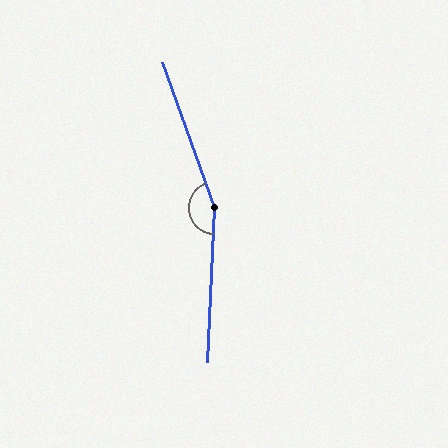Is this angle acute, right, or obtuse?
It is obtuse.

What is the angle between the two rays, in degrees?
Approximately 158 degrees.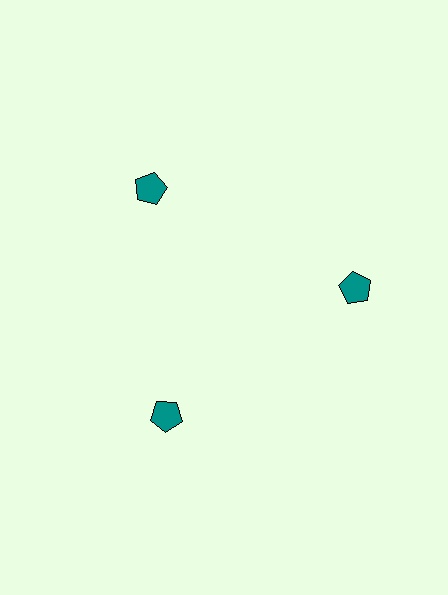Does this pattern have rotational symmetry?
Yes, this pattern has 3-fold rotational symmetry. It looks the same after rotating 120 degrees around the center.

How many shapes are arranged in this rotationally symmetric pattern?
There are 3 shapes, arranged in 3 groups of 1.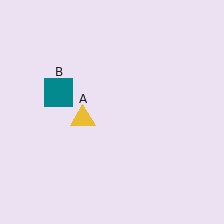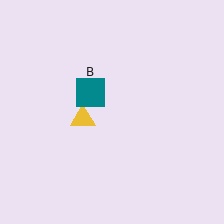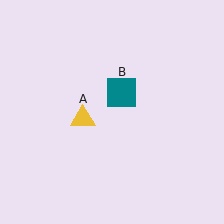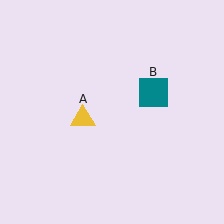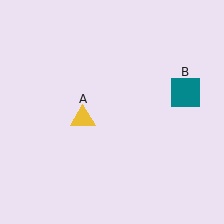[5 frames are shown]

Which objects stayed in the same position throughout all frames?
Yellow triangle (object A) remained stationary.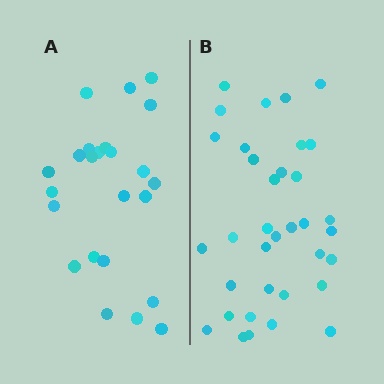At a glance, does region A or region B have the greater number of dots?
Region B (the right region) has more dots.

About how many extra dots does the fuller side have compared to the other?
Region B has roughly 12 or so more dots than region A.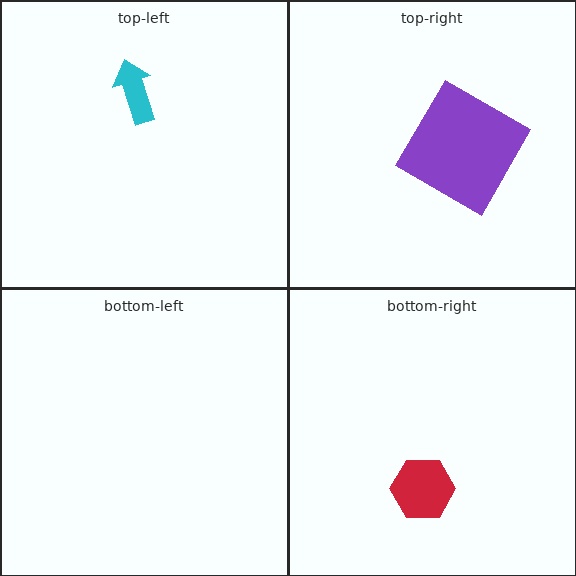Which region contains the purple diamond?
The top-right region.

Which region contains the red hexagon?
The bottom-right region.